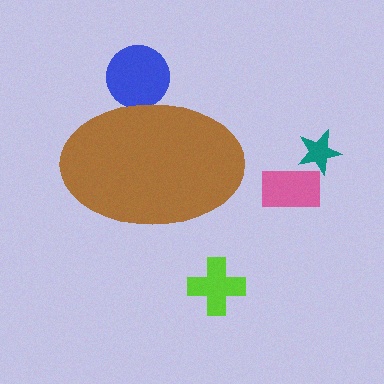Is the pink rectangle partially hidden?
No, the pink rectangle is fully visible.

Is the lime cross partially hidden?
No, the lime cross is fully visible.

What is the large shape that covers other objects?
A brown ellipse.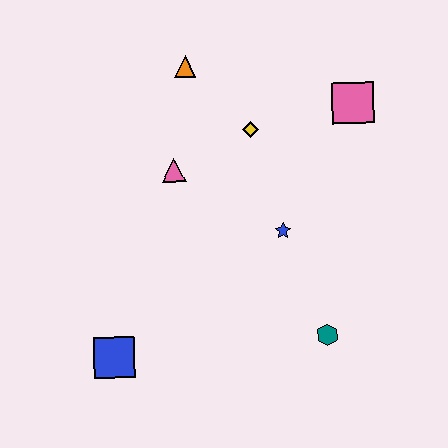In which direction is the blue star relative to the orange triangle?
The blue star is below the orange triangle.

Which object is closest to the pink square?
The yellow diamond is closest to the pink square.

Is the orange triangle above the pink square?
Yes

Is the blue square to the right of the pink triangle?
No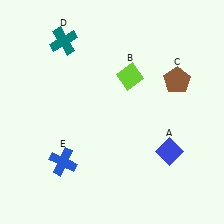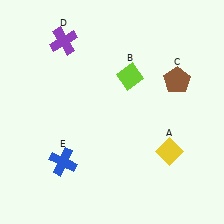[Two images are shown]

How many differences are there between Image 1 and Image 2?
There are 2 differences between the two images.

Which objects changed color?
A changed from blue to yellow. D changed from teal to purple.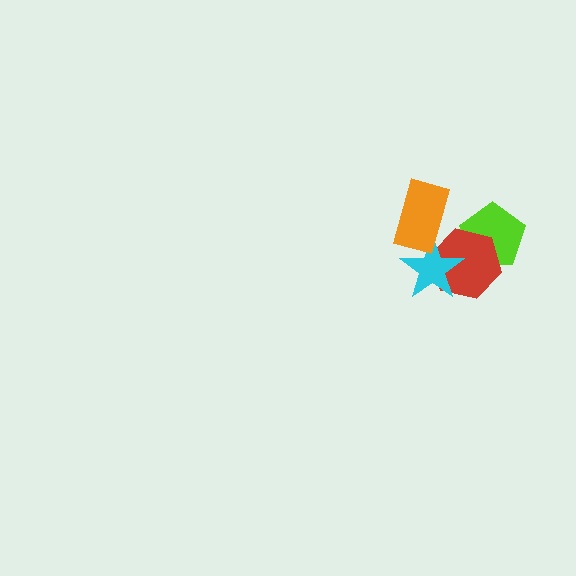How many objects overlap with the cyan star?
2 objects overlap with the cyan star.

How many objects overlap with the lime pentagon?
1 object overlaps with the lime pentagon.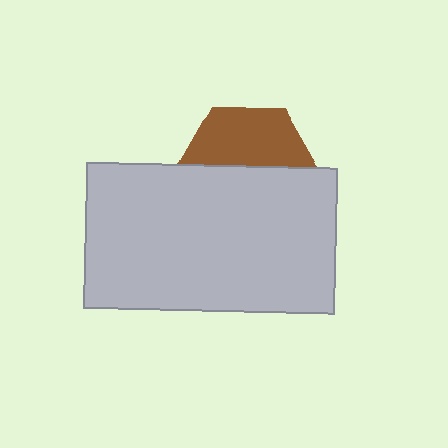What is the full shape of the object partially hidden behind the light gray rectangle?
The partially hidden object is a brown hexagon.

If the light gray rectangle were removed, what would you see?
You would see the complete brown hexagon.